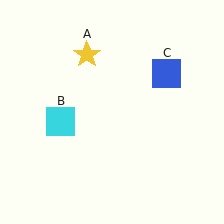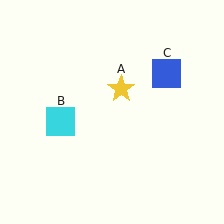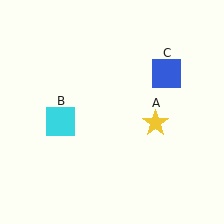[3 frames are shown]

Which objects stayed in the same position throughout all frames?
Cyan square (object B) and blue square (object C) remained stationary.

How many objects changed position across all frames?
1 object changed position: yellow star (object A).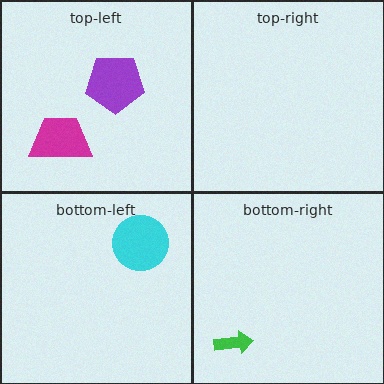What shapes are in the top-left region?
The magenta trapezoid, the purple pentagon.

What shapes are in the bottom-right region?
The green arrow.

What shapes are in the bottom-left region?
The cyan circle.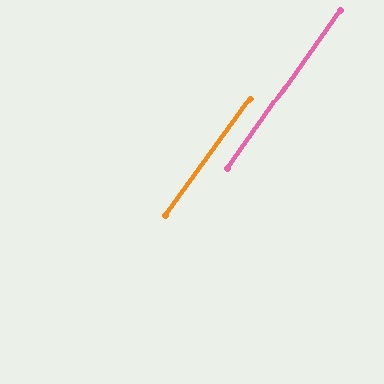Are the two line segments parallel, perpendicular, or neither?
Parallel — their directions differ by only 1.0°.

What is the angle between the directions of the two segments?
Approximately 1 degree.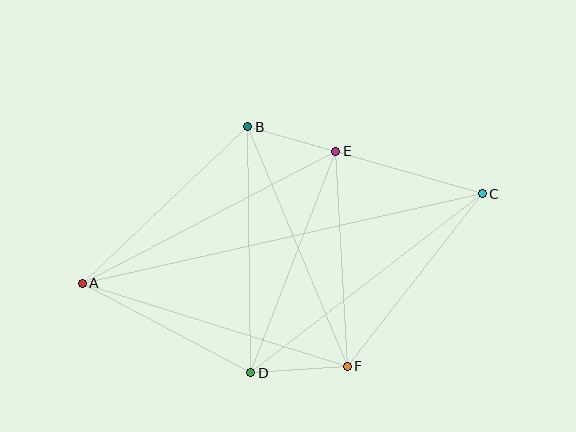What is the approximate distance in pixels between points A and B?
The distance between A and B is approximately 228 pixels.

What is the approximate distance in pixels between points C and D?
The distance between C and D is approximately 293 pixels.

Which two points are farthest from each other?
Points A and C are farthest from each other.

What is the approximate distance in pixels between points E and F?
The distance between E and F is approximately 215 pixels.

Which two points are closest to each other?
Points B and E are closest to each other.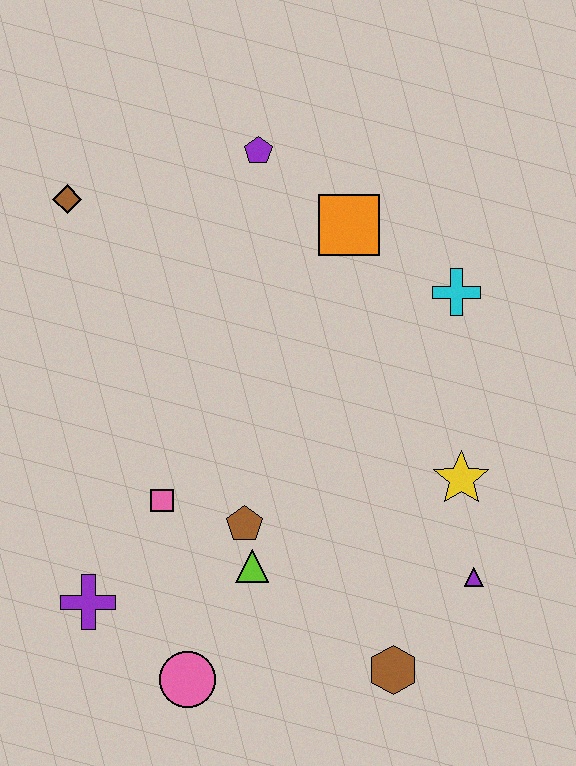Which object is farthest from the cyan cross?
The purple cross is farthest from the cyan cross.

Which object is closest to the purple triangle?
The yellow star is closest to the purple triangle.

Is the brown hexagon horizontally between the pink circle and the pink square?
No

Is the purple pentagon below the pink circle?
No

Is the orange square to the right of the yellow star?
No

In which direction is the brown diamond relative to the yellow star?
The brown diamond is to the left of the yellow star.